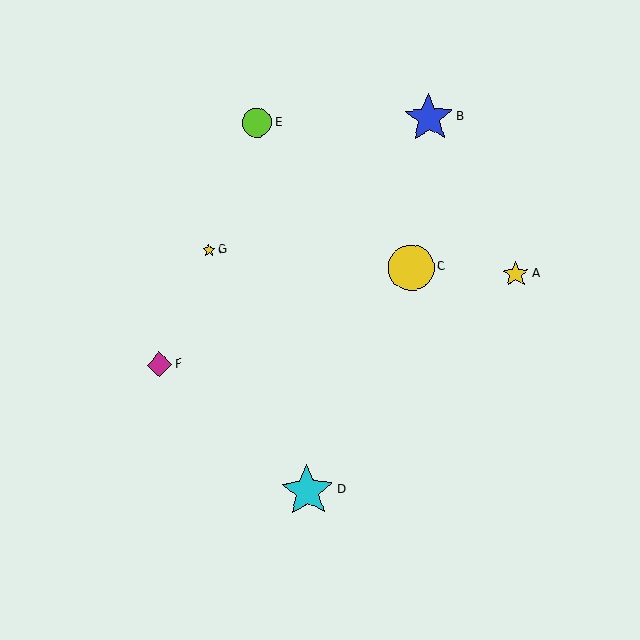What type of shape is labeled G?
Shape G is a yellow star.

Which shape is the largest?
The cyan star (labeled D) is the largest.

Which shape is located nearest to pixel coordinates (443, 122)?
The blue star (labeled B) at (429, 118) is nearest to that location.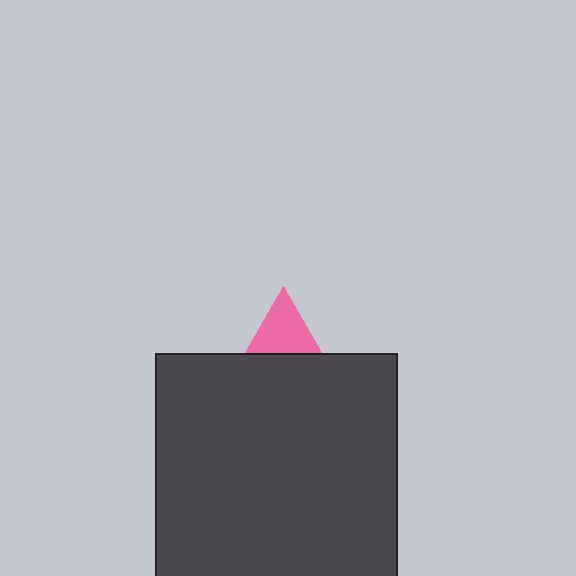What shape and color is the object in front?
The object in front is a dark gray square.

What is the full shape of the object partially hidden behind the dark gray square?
The partially hidden object is a pink triangle.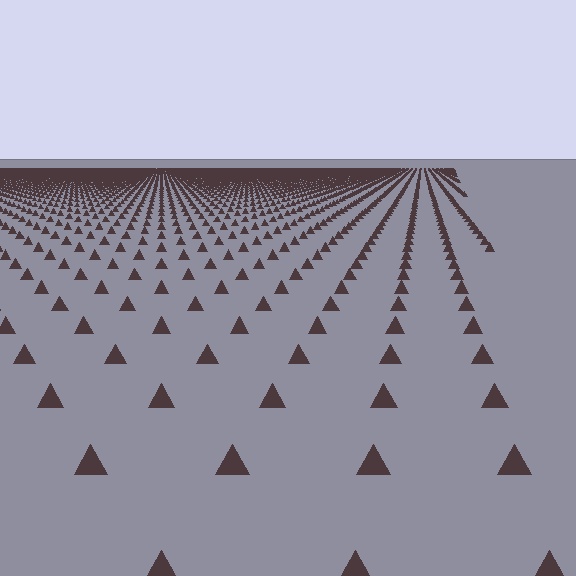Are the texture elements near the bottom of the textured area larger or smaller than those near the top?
Larger. Near the bottom, elements are closer to the viewer and appear at a bigger on-screen size.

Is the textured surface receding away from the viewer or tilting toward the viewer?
The surface is receding away from the viewer. Texture elements get smaller and denser toward the top.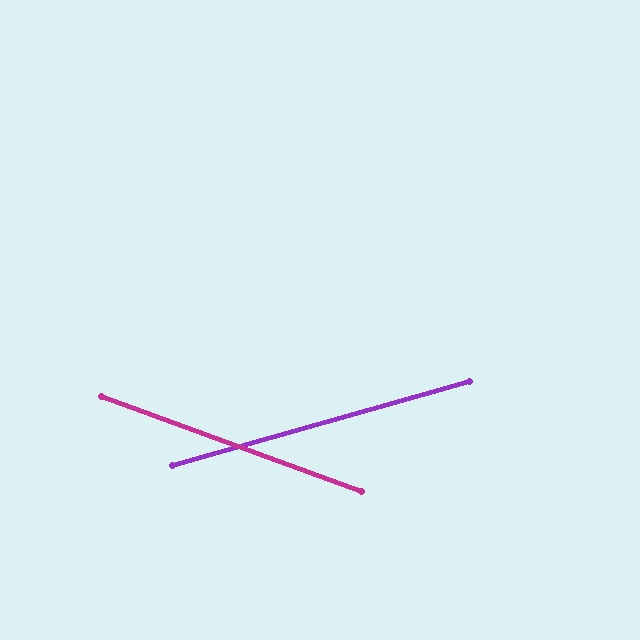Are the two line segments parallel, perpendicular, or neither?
Neither parallel nor perpendicular — they differ by about 36°.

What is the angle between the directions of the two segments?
Approximately 36 degrees.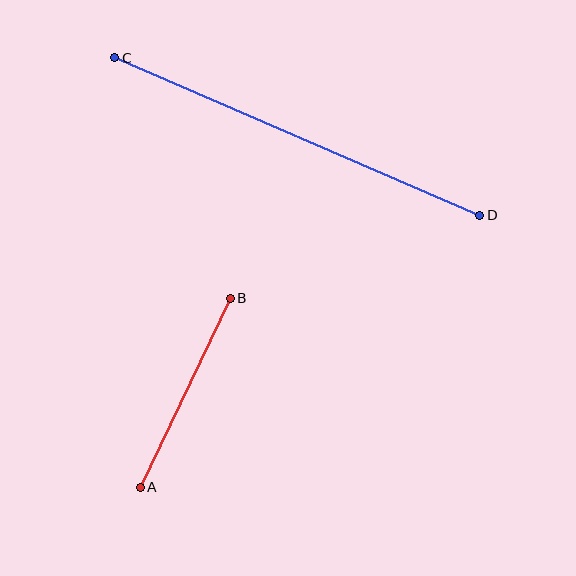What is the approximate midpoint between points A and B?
The midpoint is at approximately (185, 393) pixels.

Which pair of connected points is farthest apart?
Points C and D are farthest apart.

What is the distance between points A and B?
The distance is approximately 209 pixels.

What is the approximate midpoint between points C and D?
The midpoint is at approximately (297, 137) pixels.